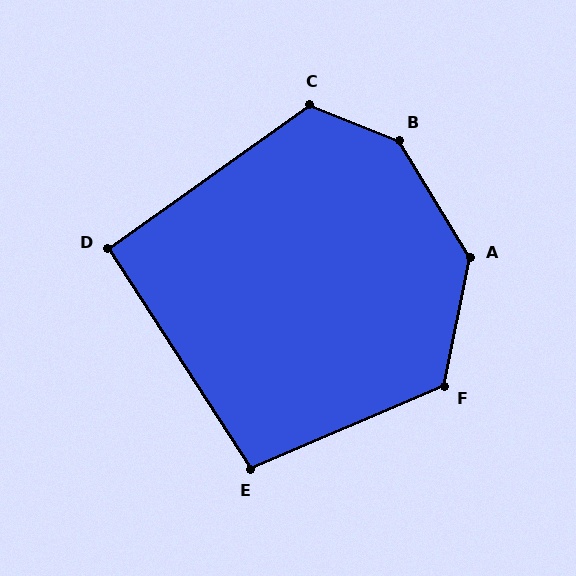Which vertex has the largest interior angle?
B, at approximately 143 degrees.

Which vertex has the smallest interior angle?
D, at approximately 93 degrees.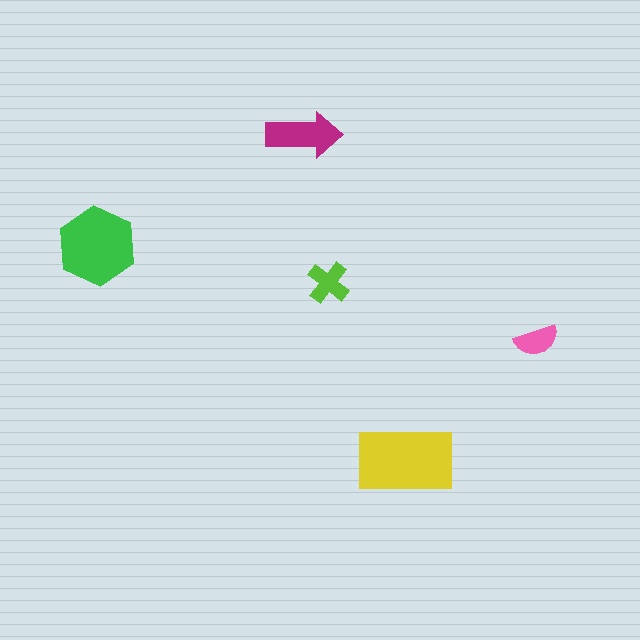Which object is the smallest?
The pink semicircle.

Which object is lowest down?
The yellow rectangle is bottommost.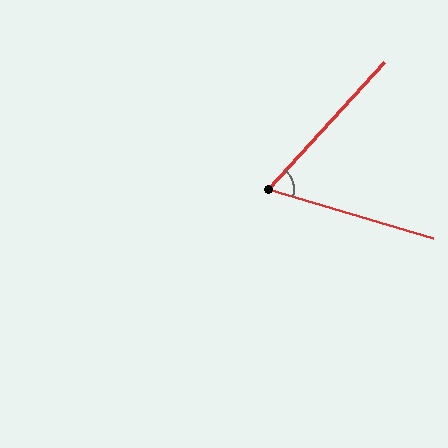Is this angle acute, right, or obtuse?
It is acute.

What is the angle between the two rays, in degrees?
Approximately 64 degrees.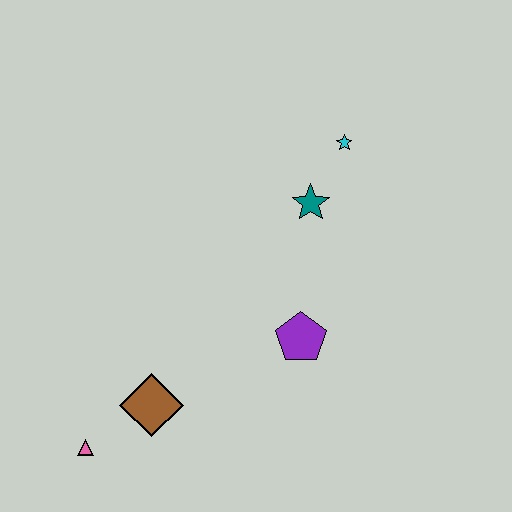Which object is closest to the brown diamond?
The pink triangle is closest to the brown diamond.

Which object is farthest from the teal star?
The pink triangle is farthest from the teal star.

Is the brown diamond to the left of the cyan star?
Yes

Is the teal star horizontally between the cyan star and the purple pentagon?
Yes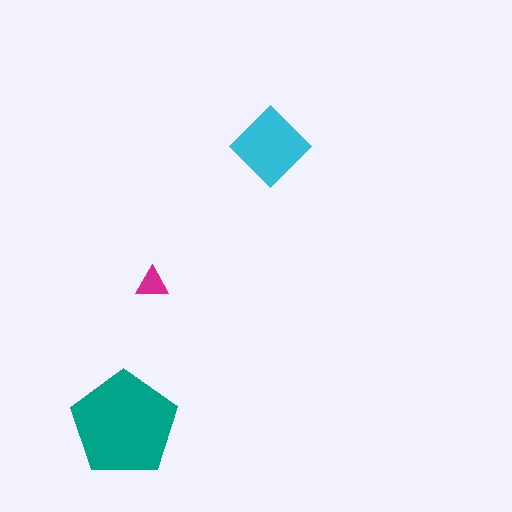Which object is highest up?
The cyan diamond is topmost.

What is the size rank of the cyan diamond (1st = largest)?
2nd.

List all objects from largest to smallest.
The teal pentagon, the cyan diamond, the magenta triangle.